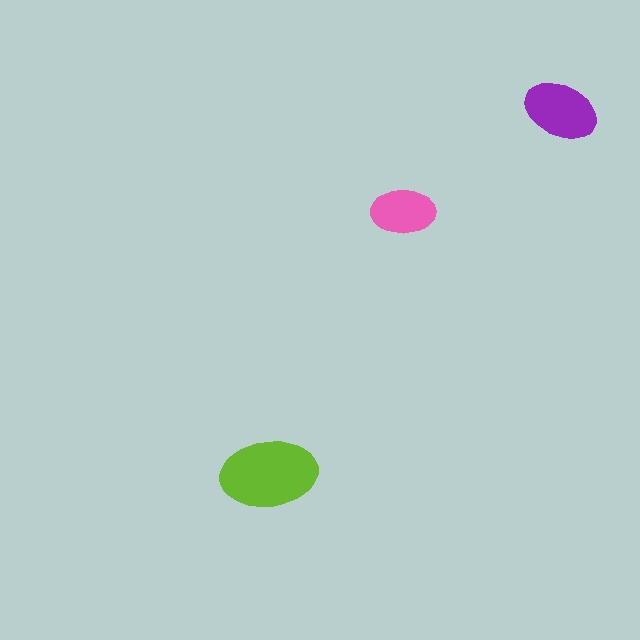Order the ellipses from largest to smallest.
the lime one, the purple one, the pink one.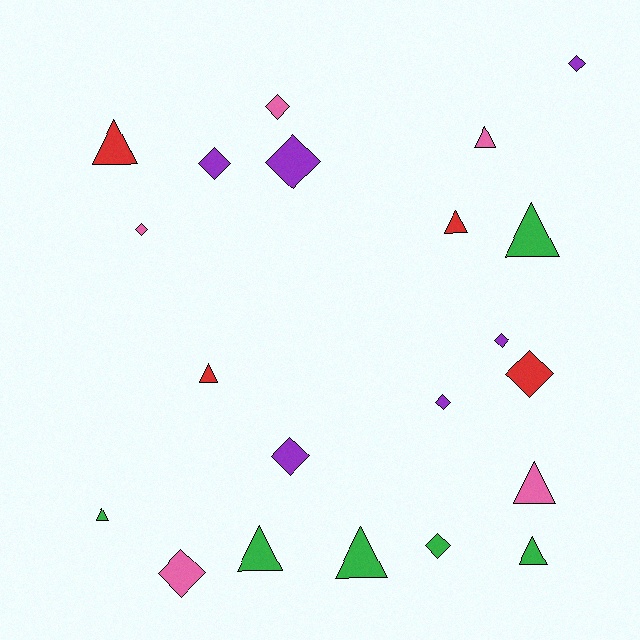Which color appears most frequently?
Purple, with 6 objects.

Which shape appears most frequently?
Diamond, with 11 objects.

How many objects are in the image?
There are 21 objects.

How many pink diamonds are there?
There are 3 pink diamonds.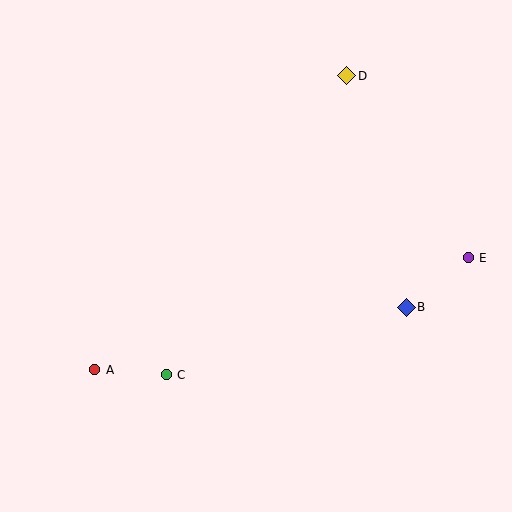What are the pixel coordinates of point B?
Point B is at (406, 307).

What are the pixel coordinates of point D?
Point D is at (347, 76).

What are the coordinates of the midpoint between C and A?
The midpoint between C and A is at (130, 372).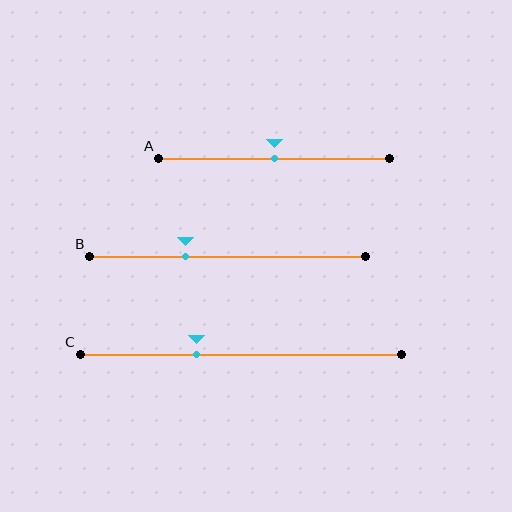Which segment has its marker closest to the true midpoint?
Segment A has its marker closest to the true midpoint.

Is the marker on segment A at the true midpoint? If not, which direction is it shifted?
Yes, the marker on segment A is at the true midpoint.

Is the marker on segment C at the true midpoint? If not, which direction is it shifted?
No, the marker on segment C is shifted to the left by about 14% of the segment length.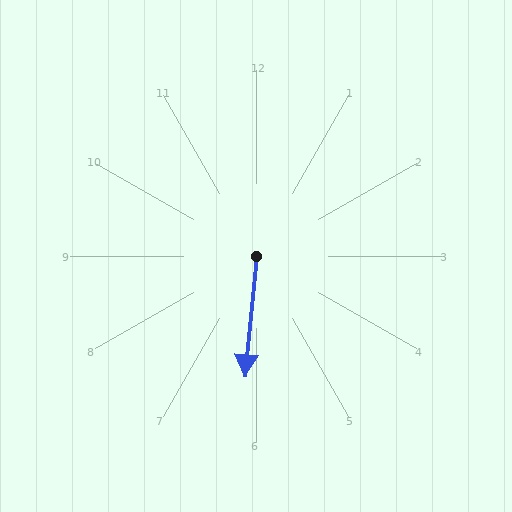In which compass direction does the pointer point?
South.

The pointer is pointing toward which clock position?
Roughly 6 o'clock.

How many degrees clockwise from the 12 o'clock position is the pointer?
Approximately 185 degrees.